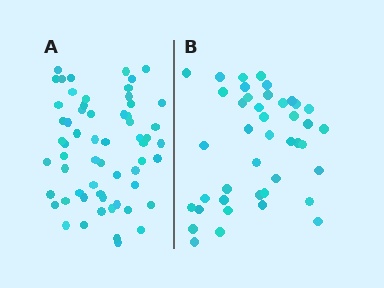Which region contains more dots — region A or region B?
Region A (the left region) has more dots.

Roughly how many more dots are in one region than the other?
Region A has approximately 20 more dots than region B.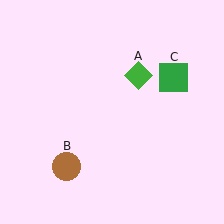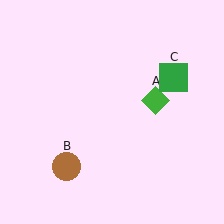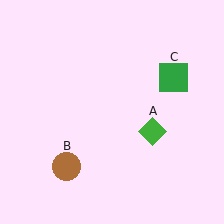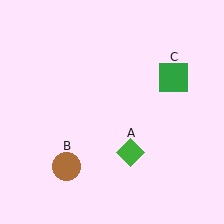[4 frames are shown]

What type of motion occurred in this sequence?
The green diamond (object A) rotated clockwise around the center of the scene.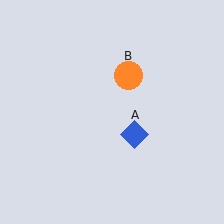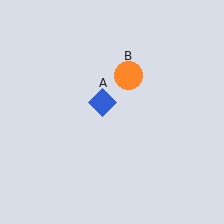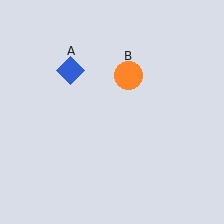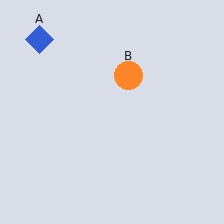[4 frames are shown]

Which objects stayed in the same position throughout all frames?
Orange circle (object B) remained stationary.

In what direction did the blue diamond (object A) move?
The blue diamond (object A) moved up and to the left.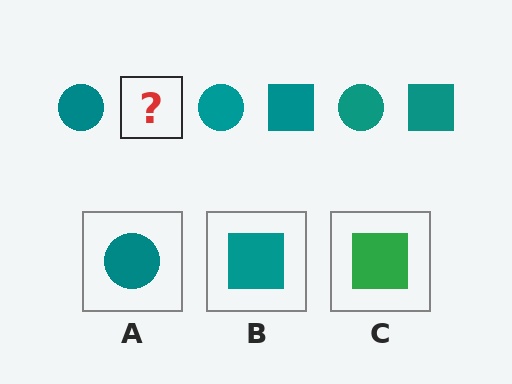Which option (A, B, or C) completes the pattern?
B.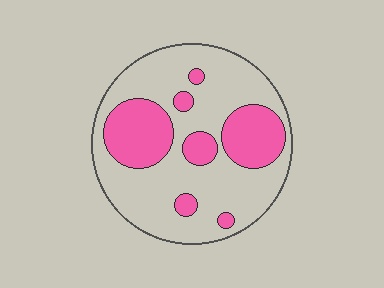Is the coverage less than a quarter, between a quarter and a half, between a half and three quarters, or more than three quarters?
Between a quarter and a half.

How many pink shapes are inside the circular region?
7.